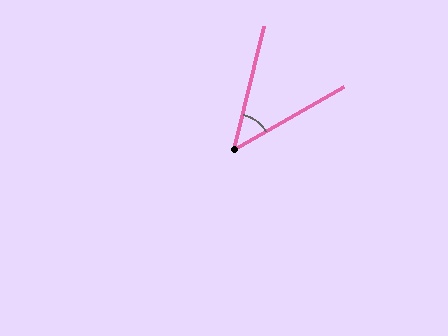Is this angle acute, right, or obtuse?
It is acute.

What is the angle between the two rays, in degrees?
Approximately 47 degrees.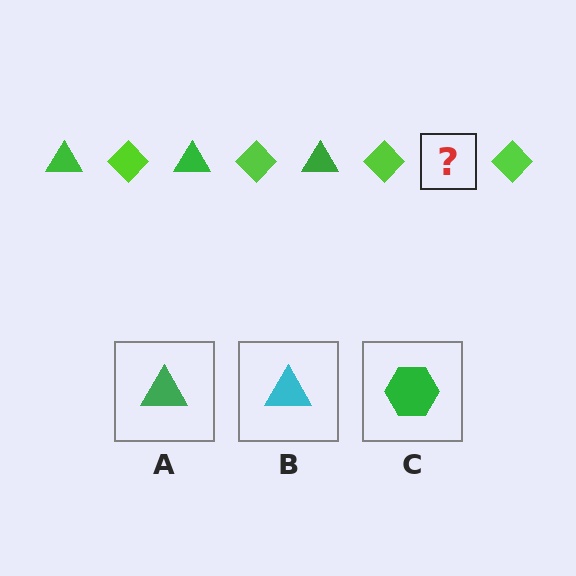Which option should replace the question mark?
Option A.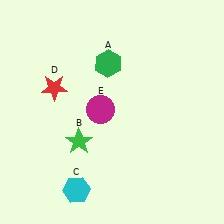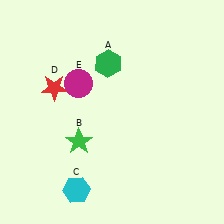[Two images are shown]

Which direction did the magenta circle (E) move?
The magenta circle (E) moved up.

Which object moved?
The magenta circle (E) moved up.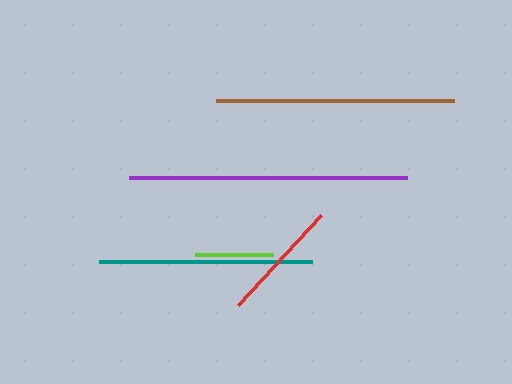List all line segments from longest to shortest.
From longest to shortest: purple, brown, teal, red, lime.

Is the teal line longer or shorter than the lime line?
The teal line is longer than the lime line.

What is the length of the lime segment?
The lime segment is approximately 78 pixels long.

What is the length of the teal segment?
The teal segment is approximately 213 pixels long.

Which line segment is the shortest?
The lime line is the shortest at approximately 78 pixels.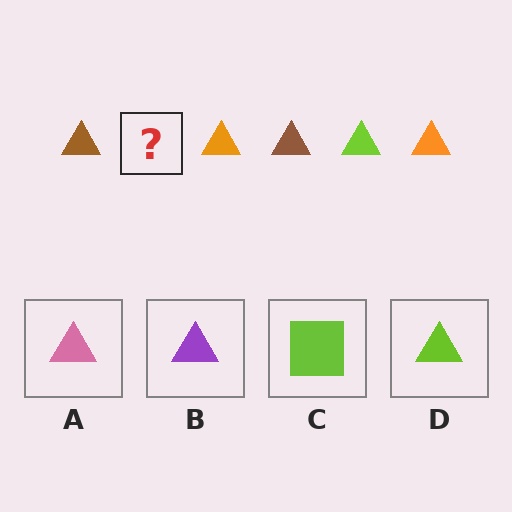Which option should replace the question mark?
Option D.